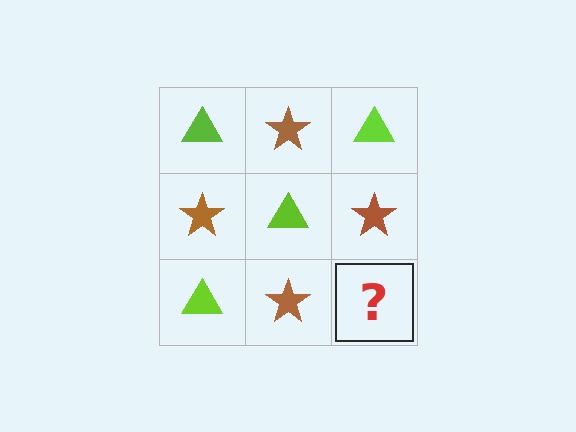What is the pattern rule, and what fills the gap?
The rule is that it alternates lime triangle and brown star in a checkerboard pattern. The gap should be filled with a lime triangle.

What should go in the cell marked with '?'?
The missing cell should contain a lime triangle.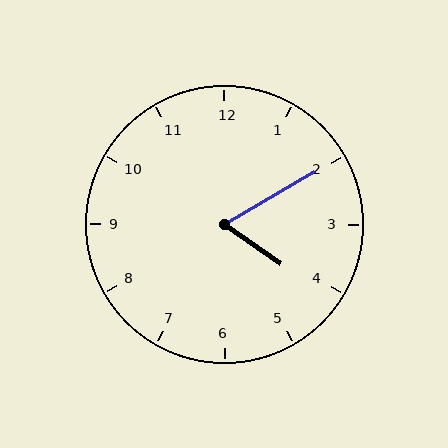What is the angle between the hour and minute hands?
Approximately 65 degrees.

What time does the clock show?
4:10.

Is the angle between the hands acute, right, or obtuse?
It is acute.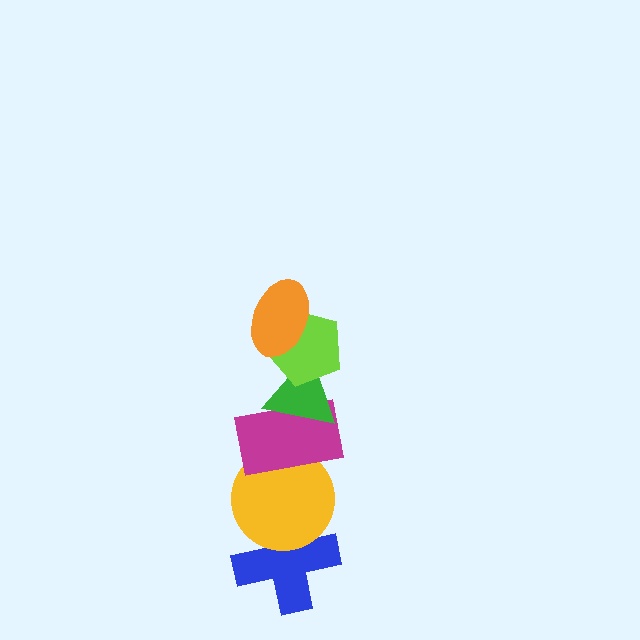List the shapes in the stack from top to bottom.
From top to bottom: the orange ellipse, the lime pentagon, the green triangle, the magenta rectangle, the yellow circle, the blue cross.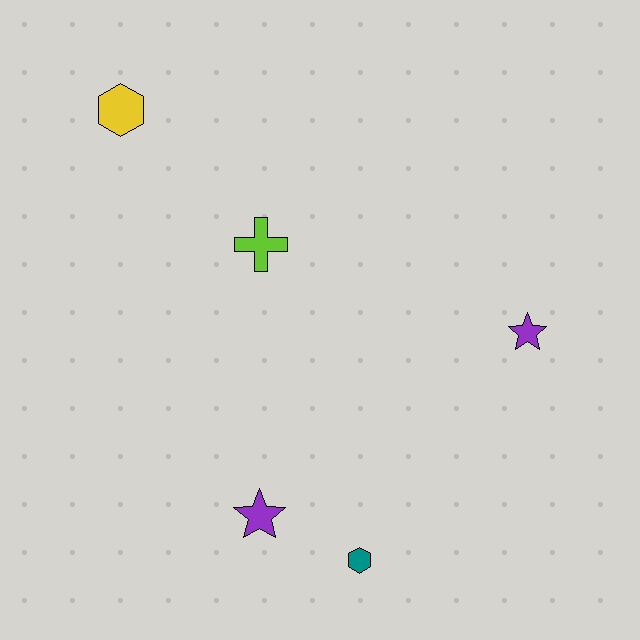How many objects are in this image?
There are 5 objects.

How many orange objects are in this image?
There are no orange objects.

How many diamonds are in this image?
There are no diamonds.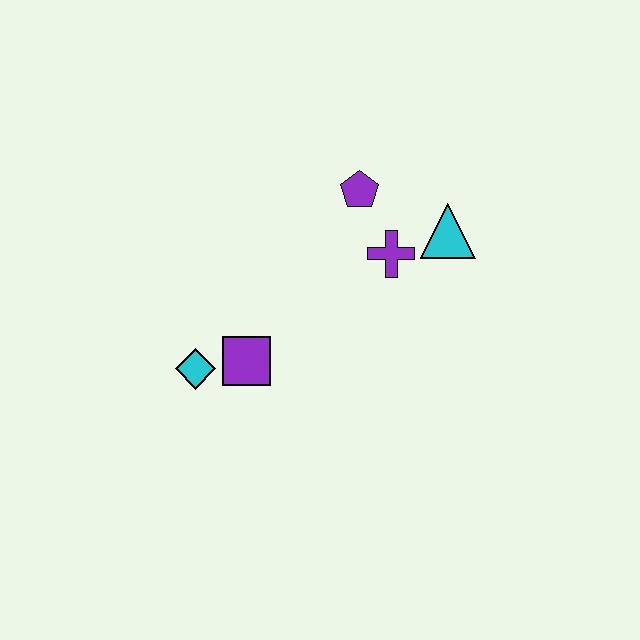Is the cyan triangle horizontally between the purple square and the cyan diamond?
No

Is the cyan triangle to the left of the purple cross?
No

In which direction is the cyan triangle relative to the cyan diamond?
The cyan triangle is to the right of the cyan diamond.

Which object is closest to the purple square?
The cyan diamond is closest to the purple square.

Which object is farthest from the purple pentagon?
The cyan diamond is farthest from the purple pentagon.